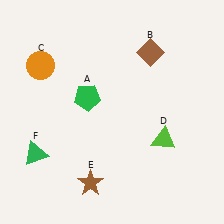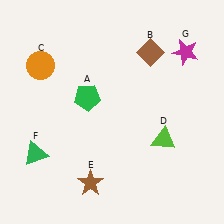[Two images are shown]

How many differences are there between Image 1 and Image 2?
There is 1 difference between the two images.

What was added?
A magenta star (G) was added in Image 2.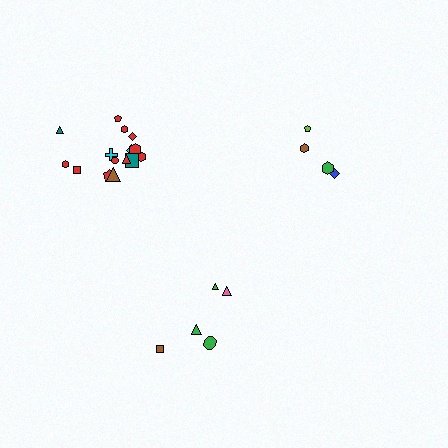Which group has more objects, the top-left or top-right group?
The top-left group.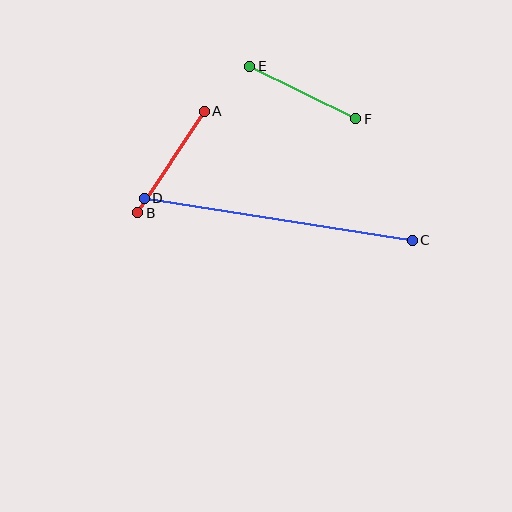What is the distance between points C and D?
The distance is approximately 271 pixels.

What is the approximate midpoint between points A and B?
The midpoint is at approximately (171, 162) pixels.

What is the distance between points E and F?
The distance is approximately 118 pixels.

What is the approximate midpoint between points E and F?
The midpoint is at approximately (303, 93) pixels.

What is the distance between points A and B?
The distance is approximately 121 pixels.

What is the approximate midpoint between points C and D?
The midpoint is at approximately (278, 219) pixels.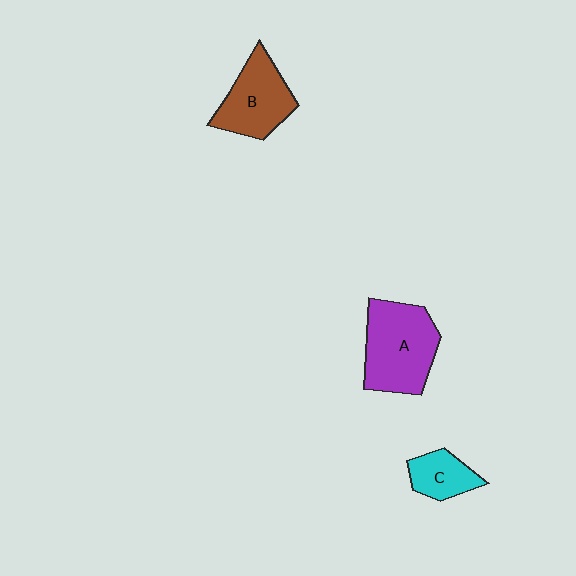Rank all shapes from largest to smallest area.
From largest to smallest: A (purple), B (brown), C (cyan).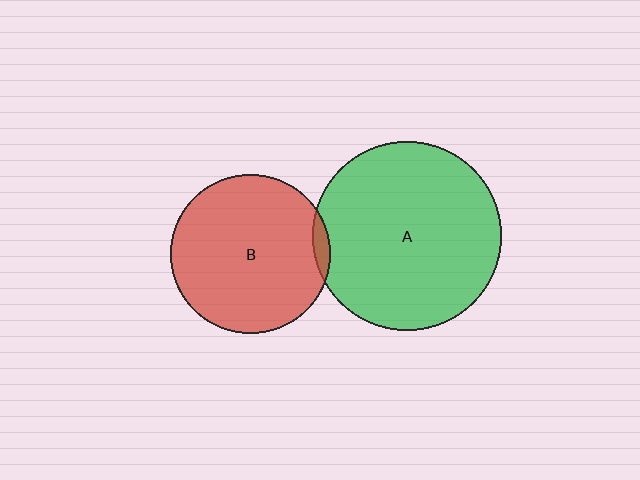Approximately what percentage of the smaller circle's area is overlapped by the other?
Approximately 5%.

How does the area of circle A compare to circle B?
Approximately 1.4 times.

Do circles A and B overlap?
Yes.